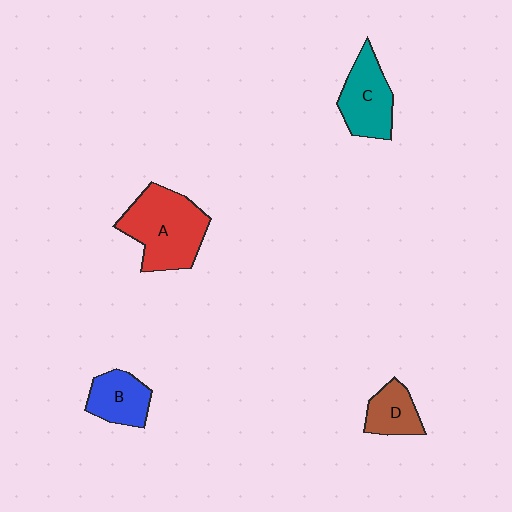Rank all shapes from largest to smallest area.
From largest to smallest: A (red), C (teal), B (blue), D (brown).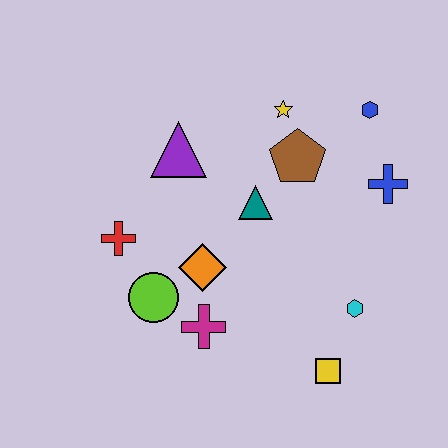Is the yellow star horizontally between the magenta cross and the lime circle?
No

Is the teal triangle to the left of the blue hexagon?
Yes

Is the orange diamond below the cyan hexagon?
No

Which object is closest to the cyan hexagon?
The yellow square is closest to the cyan hexagon.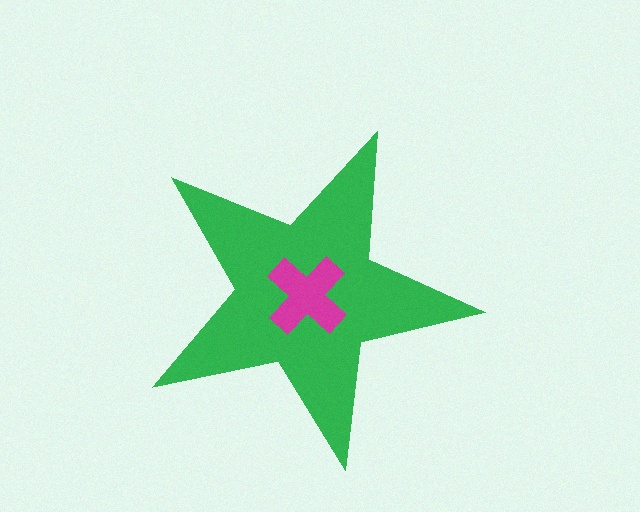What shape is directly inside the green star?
The magenta cross.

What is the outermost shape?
The green star.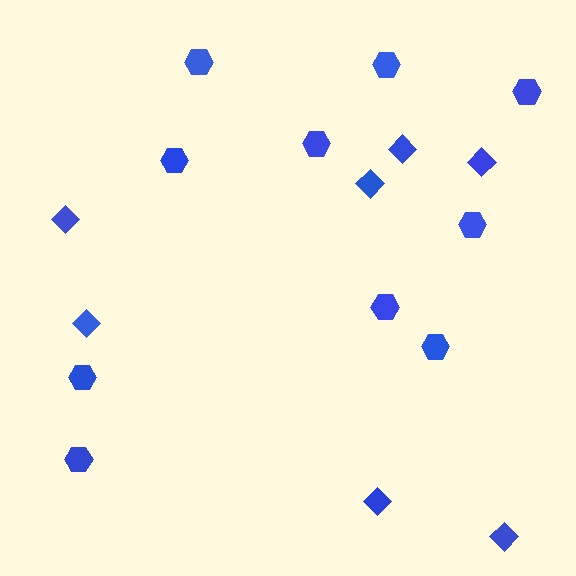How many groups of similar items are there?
There are 2 groups: one group of hexagons (10) and one group of diamonds (7).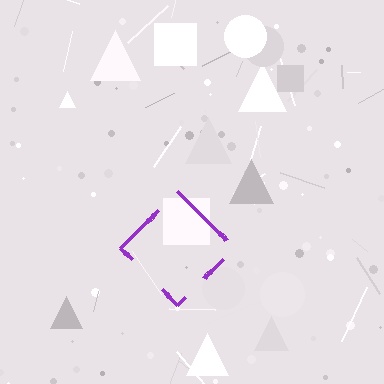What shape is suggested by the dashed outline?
The dashed outline suggests a diamond.